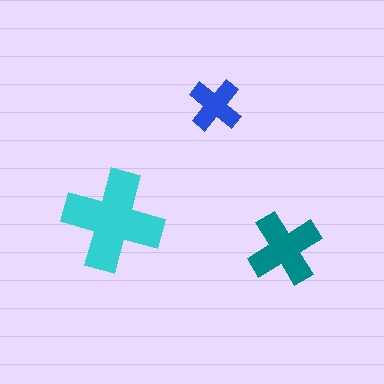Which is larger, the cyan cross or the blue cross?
The cyan one.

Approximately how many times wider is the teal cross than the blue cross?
About 1.5 times wider.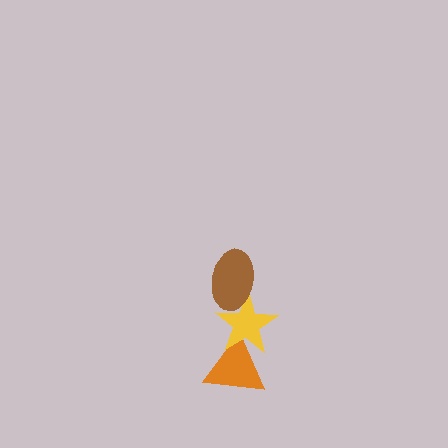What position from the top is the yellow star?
The yellow star is 2nd from the top.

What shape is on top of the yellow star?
The brown ellipse is on top of the yellow star.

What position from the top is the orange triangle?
The orange triangle is 3rd from the top.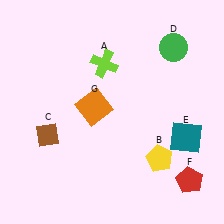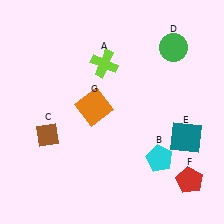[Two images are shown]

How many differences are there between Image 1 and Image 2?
There is 1 difference between the two images.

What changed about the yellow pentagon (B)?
In Image 1, B is yellow. In Image 2, it changed to cyan.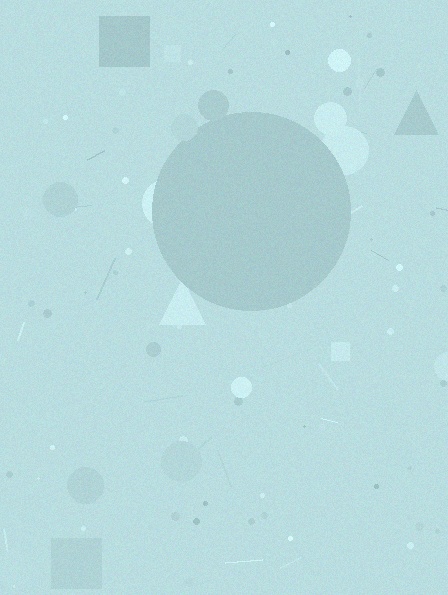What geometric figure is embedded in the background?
A circle is embedded in the background.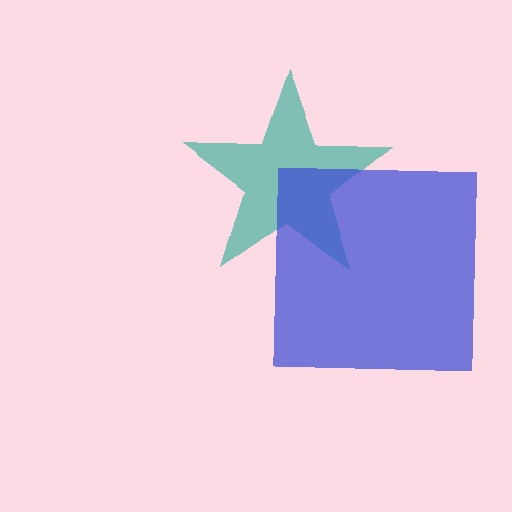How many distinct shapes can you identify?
There are 2 distinct shapes: a teal star, a blue square.